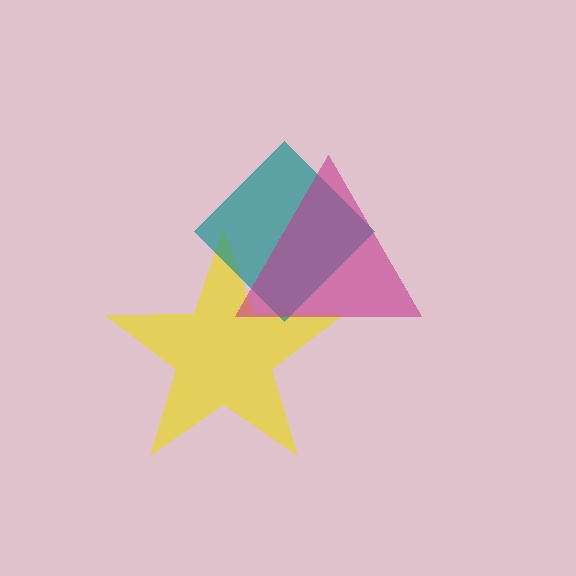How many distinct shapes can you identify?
There are 3 distinct shapes: a yellow star, a teal diamond, a magenta triangle.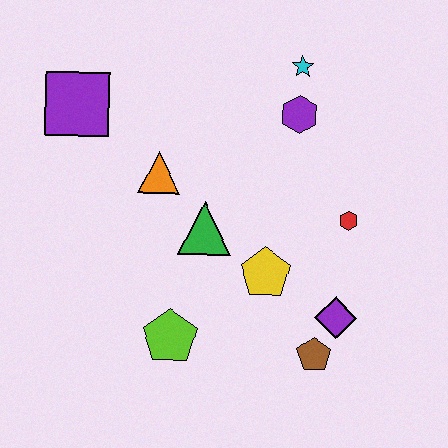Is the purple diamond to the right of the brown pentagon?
Yes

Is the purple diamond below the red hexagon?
Yes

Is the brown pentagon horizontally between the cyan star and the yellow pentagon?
No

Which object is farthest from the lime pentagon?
The cyan star is farthest from the lime pentagon.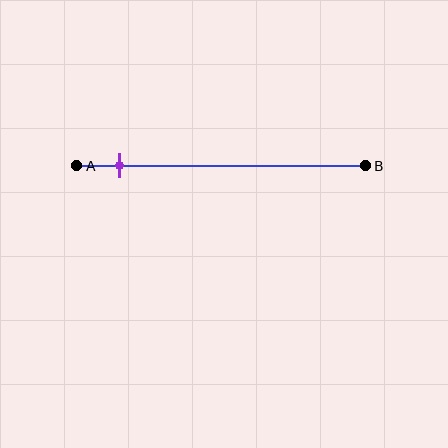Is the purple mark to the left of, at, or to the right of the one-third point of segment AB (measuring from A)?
The purple mark is to the left of the one-third point of segment AB.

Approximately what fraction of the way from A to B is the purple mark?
The purple mark is approximately 15% of the way from A to B.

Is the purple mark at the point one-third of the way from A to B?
No, the mark is at about 15% from A, not at the 33% one-third point.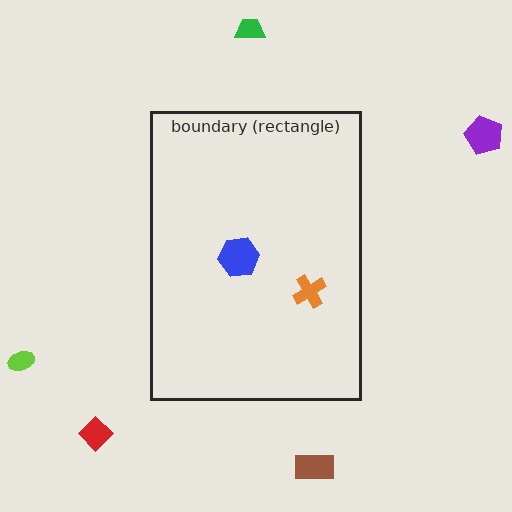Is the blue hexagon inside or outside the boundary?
Inside.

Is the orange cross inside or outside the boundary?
Inside.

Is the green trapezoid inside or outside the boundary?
Outside.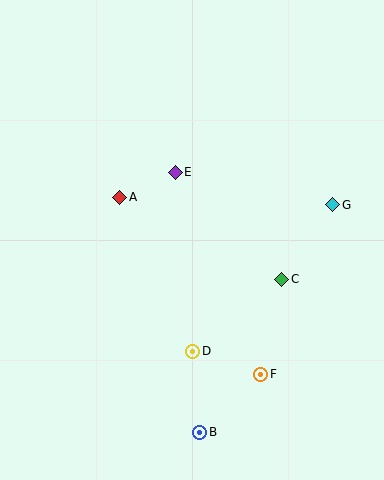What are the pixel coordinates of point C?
Point C is at (282, 279).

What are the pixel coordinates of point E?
Point E is at (175, 172).